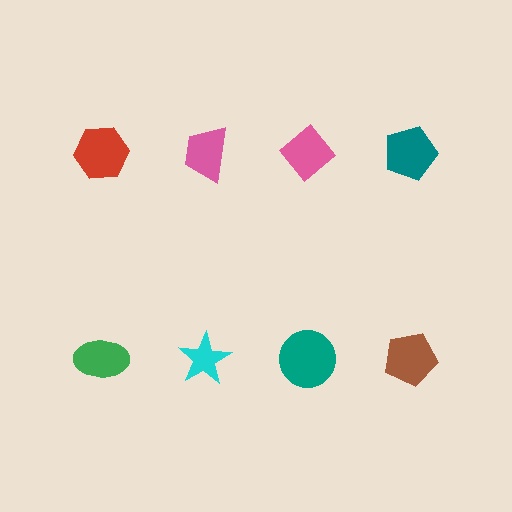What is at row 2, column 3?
A teal circle.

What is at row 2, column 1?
A green ellipse.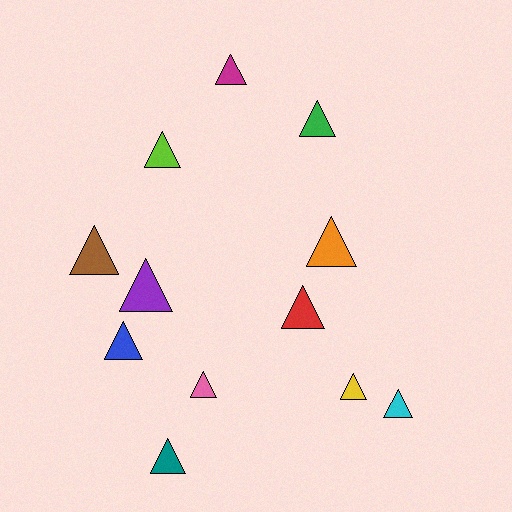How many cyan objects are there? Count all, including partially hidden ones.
There is 1 cyan object.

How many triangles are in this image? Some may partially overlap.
There are 12 triangles.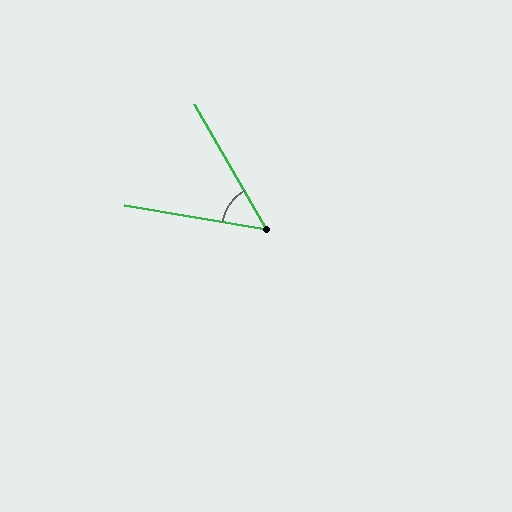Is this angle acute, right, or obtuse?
It is acute.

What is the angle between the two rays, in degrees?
Approximately 50 degrees.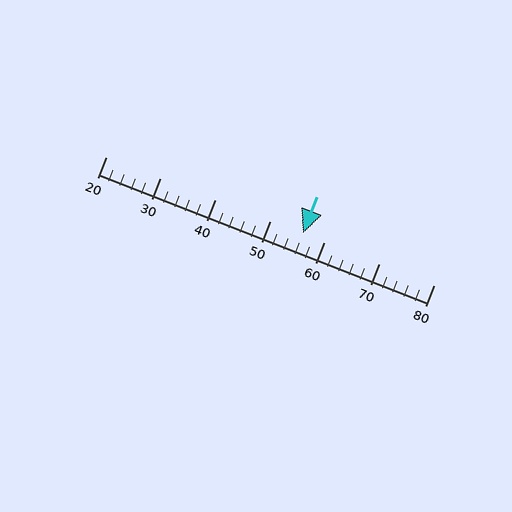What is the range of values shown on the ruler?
The ruler shows values from 20 to 80.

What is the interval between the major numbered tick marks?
The major tick marks are spaced 10 units apart.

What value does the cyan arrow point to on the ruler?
The cyan arrow points to approximately 56.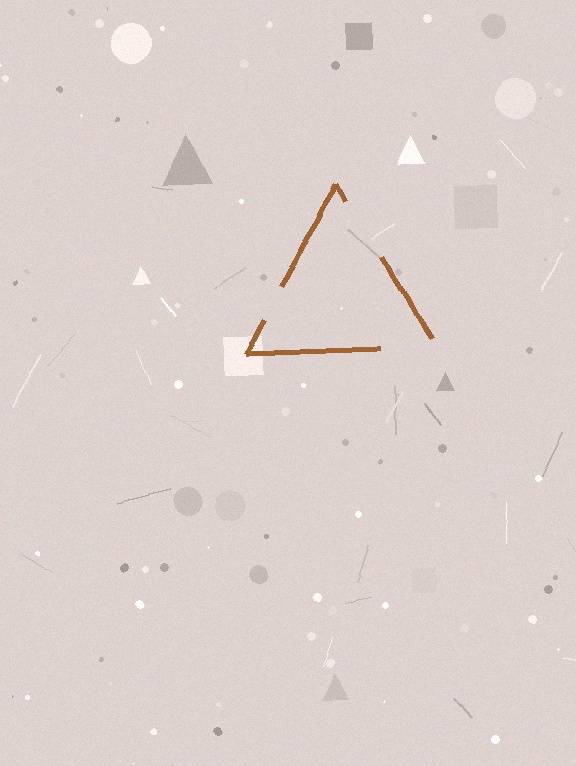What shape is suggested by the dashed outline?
The dashed outline suggests a triangle.